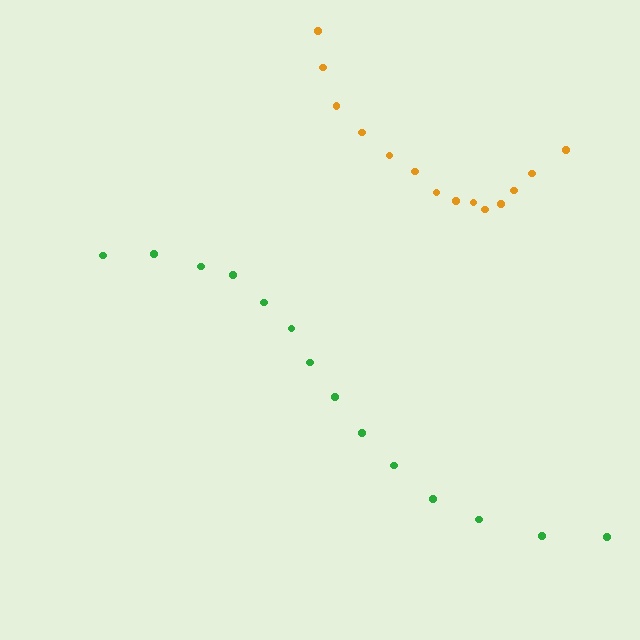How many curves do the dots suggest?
There are 2 distinct paths.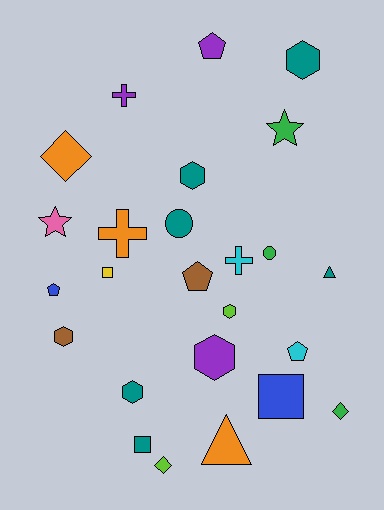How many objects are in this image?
There are 25 objects.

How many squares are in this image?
There are 3 squares.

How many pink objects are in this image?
There is 1 pink object.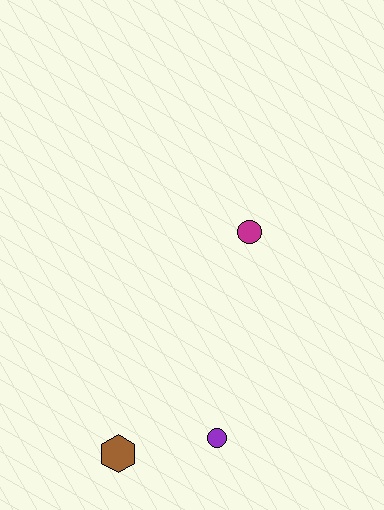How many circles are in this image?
There are 2 circles.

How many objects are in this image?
There are 3 objects.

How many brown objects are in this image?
There is 1 brown object.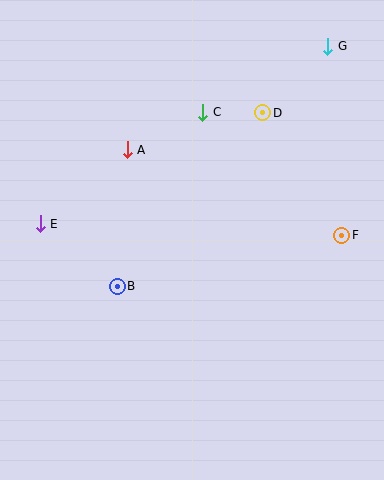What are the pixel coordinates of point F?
Point F is at (342, 235).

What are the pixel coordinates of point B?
Point B is at (117, 286).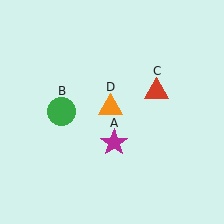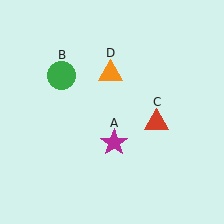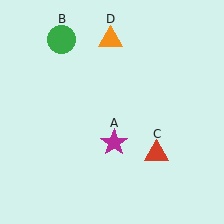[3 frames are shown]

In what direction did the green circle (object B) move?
The green circle (object B) moved up.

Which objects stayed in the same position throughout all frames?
Magenta star (object A) remained stationary.